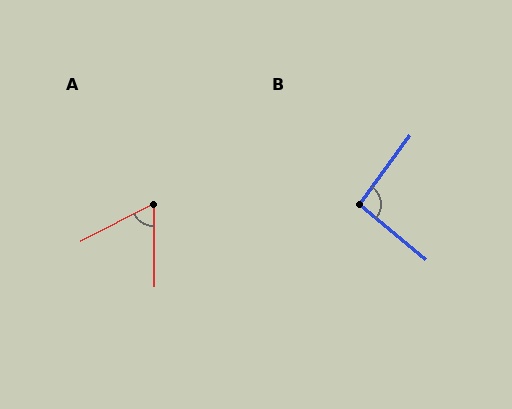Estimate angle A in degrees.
Approximately 63 degrees.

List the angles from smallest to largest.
A (63°), B (93°).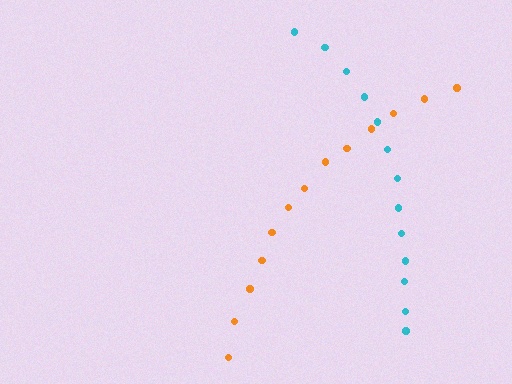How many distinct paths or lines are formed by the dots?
There are 2 distinct paths.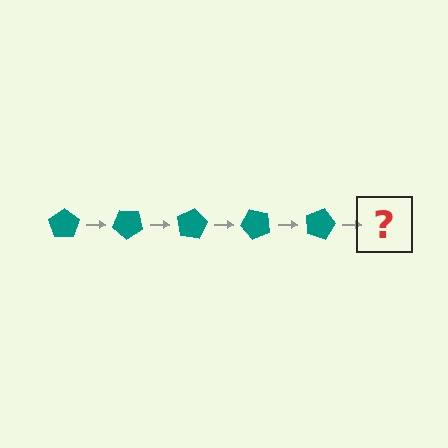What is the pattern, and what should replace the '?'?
The pattern is that the pentagon rotates 40 degrees each step. The '?' should be a teal pentagon rotated 200 degrees.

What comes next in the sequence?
The next element should be a teal pentagon rotated 200 degrees.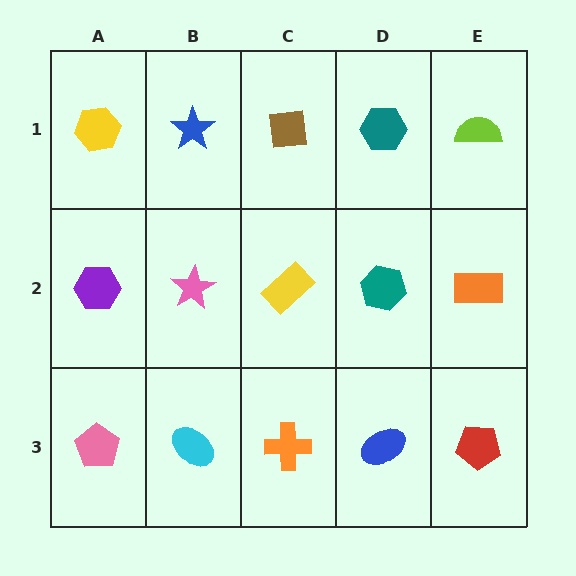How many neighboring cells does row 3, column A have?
2.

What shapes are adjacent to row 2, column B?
A blue star (row 1, column B), a cyan ellipse (row 3, column B), a purple hexagon (row 2, column A), a yellow rectangle (row 2, column C).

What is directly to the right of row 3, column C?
A blue ellipse.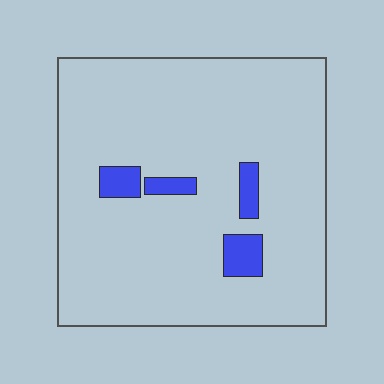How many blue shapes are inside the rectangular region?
4.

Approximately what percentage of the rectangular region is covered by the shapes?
Approximately 5%.